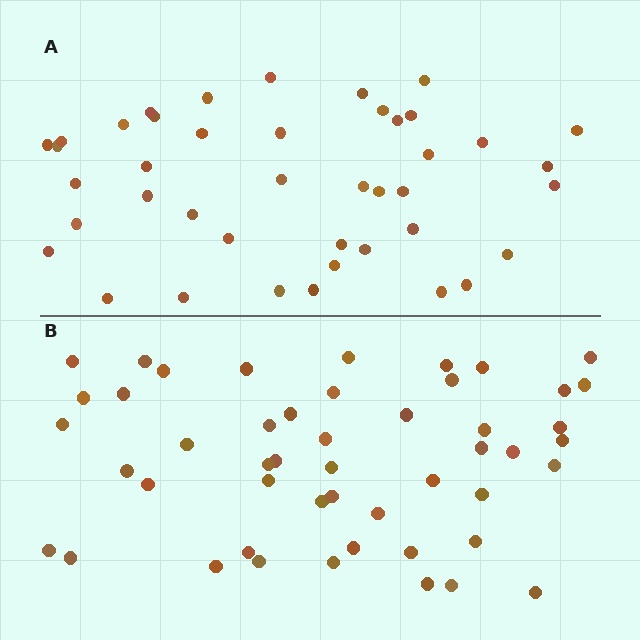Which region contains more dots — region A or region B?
Region B (the bottom region) has more dots.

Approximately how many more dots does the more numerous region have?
Region B has roughly 8 or so more dots than region A.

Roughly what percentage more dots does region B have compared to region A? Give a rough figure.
About 15% more.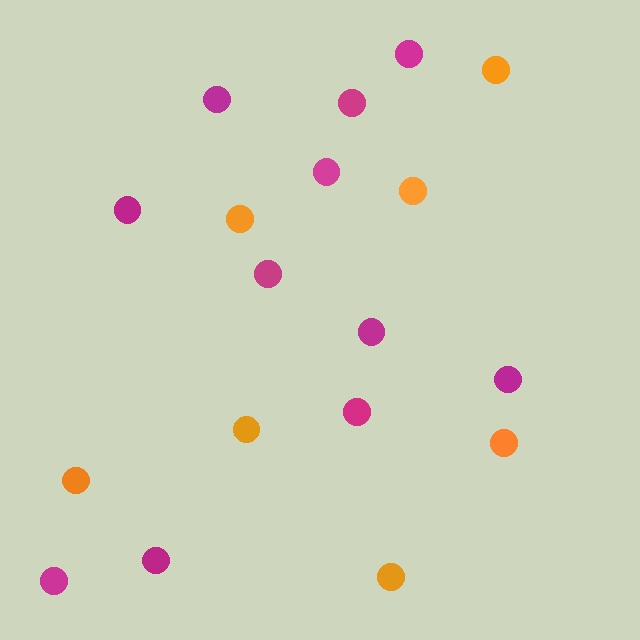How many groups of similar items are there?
There are 2 groups: one group of magenta circles (11) and one group of orange circles (7).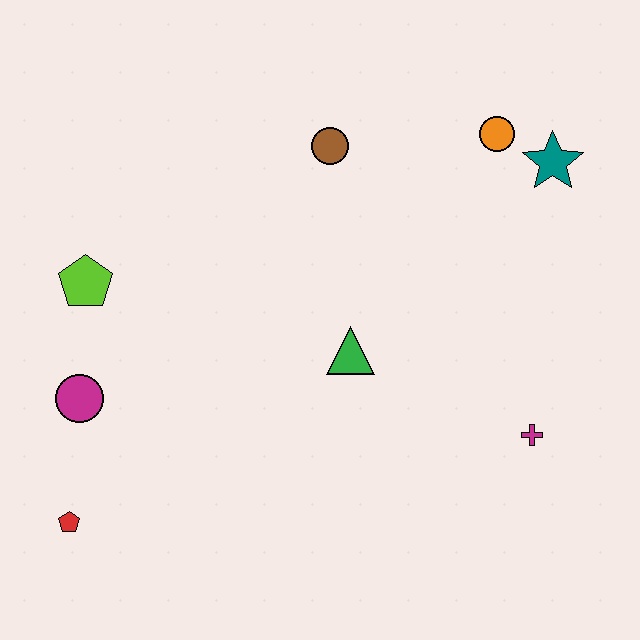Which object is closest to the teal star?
The orange circle is closest to the teal star.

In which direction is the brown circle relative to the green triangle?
The brown circle is above the green triangle.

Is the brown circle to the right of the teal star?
No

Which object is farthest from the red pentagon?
The teal star is farthest from the red pentagon.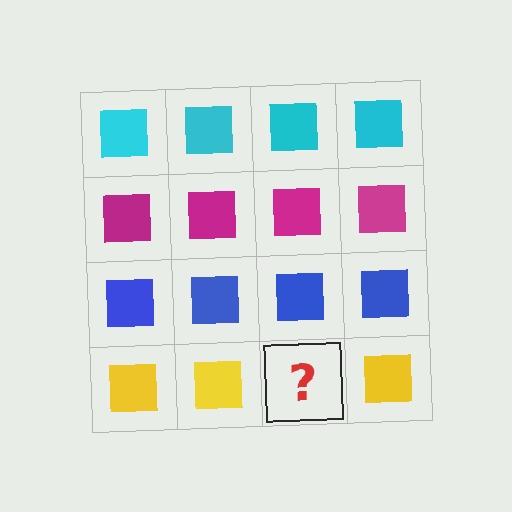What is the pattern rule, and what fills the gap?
The rule is that each row has a consistent color. The gap should be filled with a yellow square.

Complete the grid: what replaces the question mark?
The question mark should be replaced with a yellow square.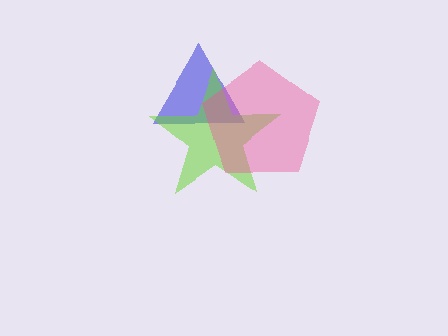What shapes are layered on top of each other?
The layered shapes are: a blue triangle, a lime star, a pink pentagon.